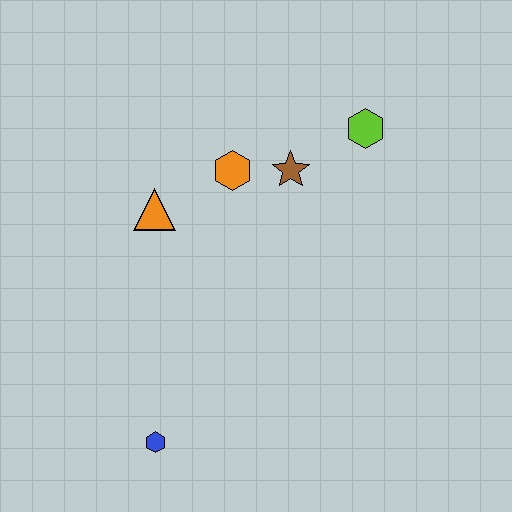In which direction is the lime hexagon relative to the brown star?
The lime hexagon is to the right of the brown star.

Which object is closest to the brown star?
The orange hexagon is closest to the brown star.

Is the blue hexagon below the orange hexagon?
Yes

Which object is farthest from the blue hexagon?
The lime hexagon is farthest from the blue hexagon.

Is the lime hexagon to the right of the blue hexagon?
Yes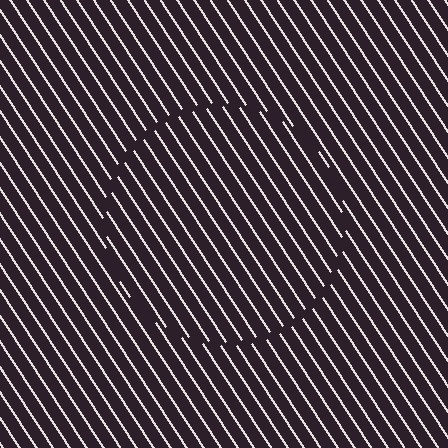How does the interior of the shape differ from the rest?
The interior of the shape contains the same grating, shifted by half a period — the contour is defined by the phase discontinuity where line-ends from the inner and outer gratings abut.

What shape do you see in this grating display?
An illusory circle. The interior of the shape contains the same grating, shifted by half a period — the contour is defined by the phase discontinuity where line-ends from the inner and outer gratings abut.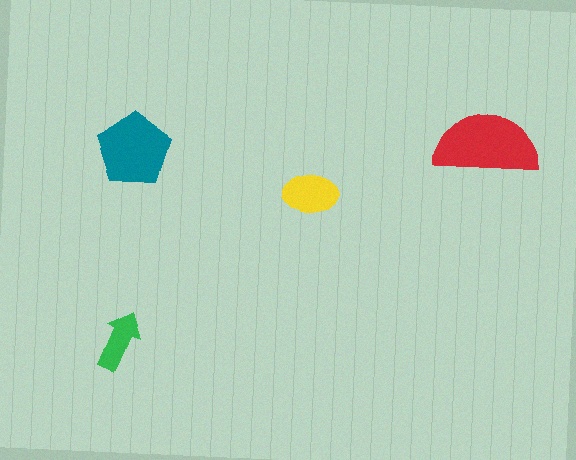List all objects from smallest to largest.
The green arrow, the yellow ellipse, the teal pentagon, the red semicircle.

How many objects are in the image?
There are 4 objects in the image.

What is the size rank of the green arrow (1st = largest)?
4th.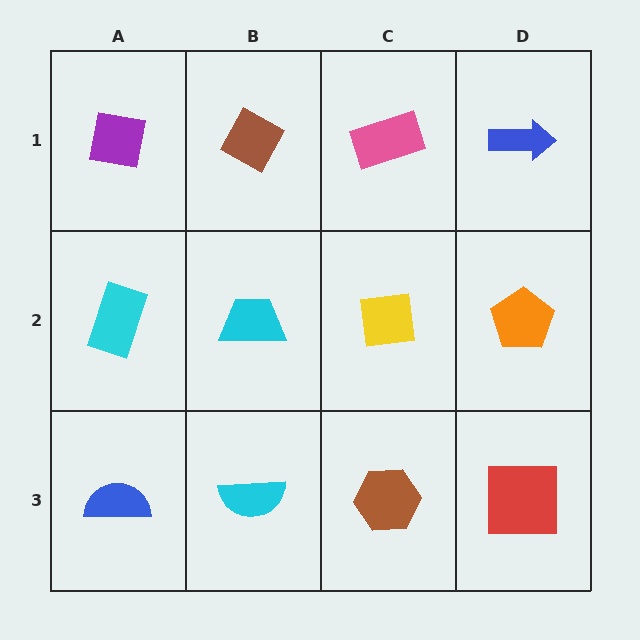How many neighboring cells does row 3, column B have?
3.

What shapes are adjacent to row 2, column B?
A brown diamond (row 1, column B), a cyan semicircle (row 3, column B), a cyan rectangle (row 2, column A), a yellow square (row 2, column C).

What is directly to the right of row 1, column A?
A brown diamond.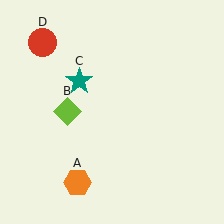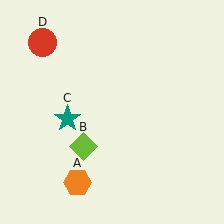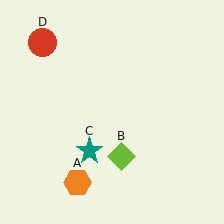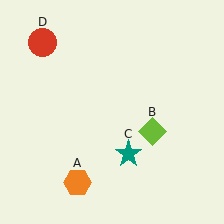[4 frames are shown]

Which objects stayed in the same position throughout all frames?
Orange hexagon (object A) and red circle (object D) remained stationary.